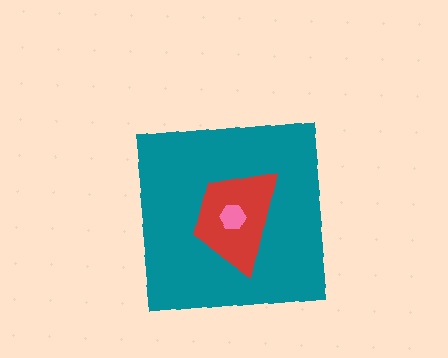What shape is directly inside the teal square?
The red trapezoid.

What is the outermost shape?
The teal square.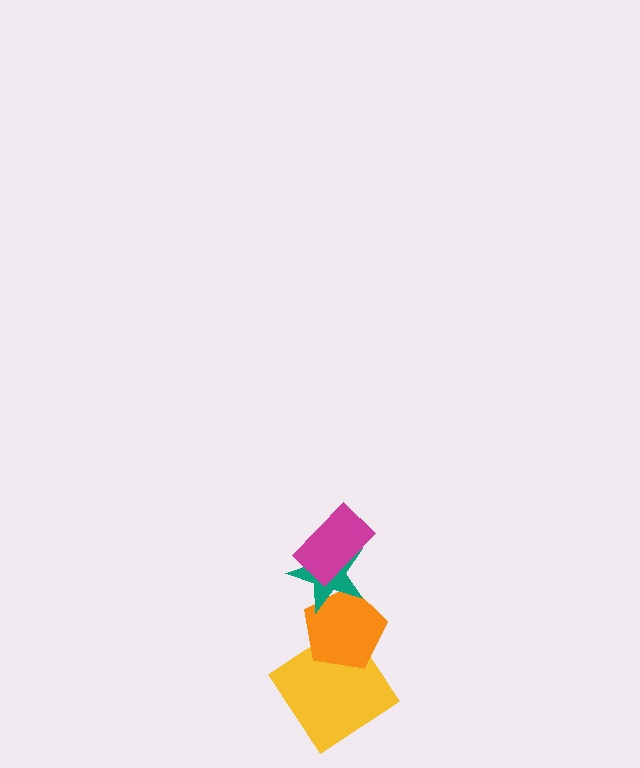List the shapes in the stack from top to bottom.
From top to bottom: the magenta rectangle, the teal star, the orange pentagon, the yellow diamond.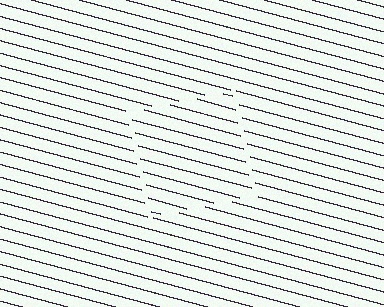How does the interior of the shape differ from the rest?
The interior of the shape contains the same grating, shifted by half a period — the contour is defined by the phase discontinuity where line-ends from the inner and outer gratings abut.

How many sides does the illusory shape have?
4 sides — the line-ends trace a square.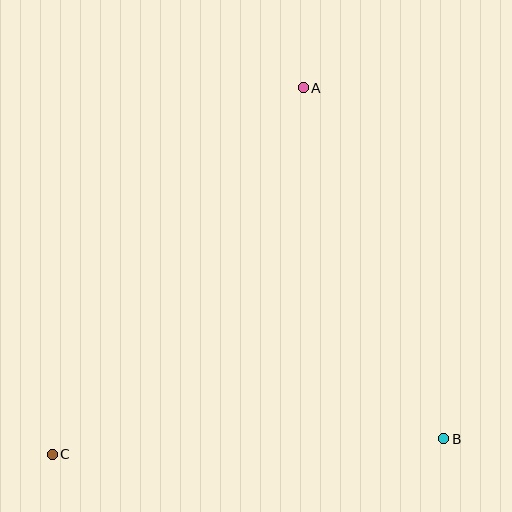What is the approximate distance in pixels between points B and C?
The distance between B and C is approximately 392 pixels.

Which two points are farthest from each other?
Points A and C are farthest from each other.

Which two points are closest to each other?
Points A and B are closest to each other.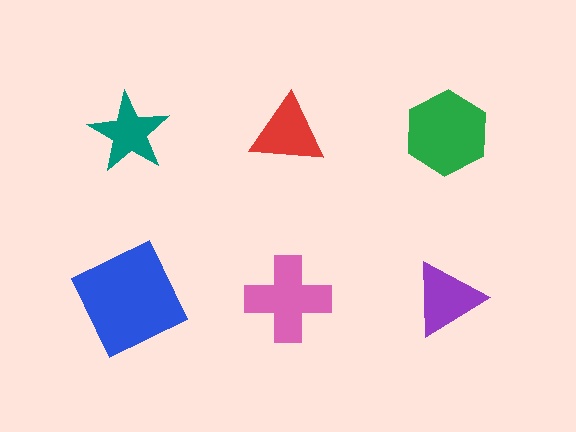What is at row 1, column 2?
A red triangle.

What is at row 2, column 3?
A purple triangle.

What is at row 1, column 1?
A teal star.